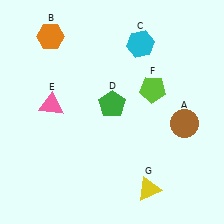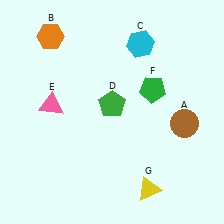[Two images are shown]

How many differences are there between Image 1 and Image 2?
There is 1 difference between the two images.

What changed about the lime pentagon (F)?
In Image 1, F is lime. In Image 2, it changed to green.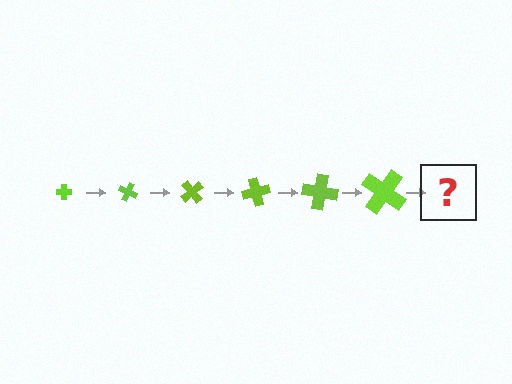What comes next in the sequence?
The next element should be a cross, larger than the previous one and rotated 150 degrees from the start.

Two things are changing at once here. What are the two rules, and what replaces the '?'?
The two rules are that the cross grows larger each step and it rotates 25 degrees each step. The '?' should be a cross, larger than the previous one and rotated 150 degrees from the start.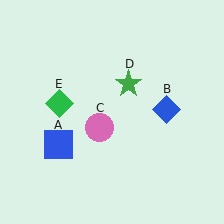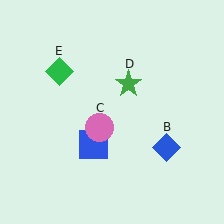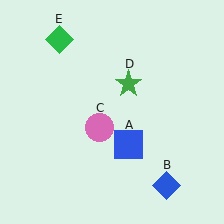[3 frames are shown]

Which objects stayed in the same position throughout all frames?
Pink circle (object C) and green star (object D) remained stationary.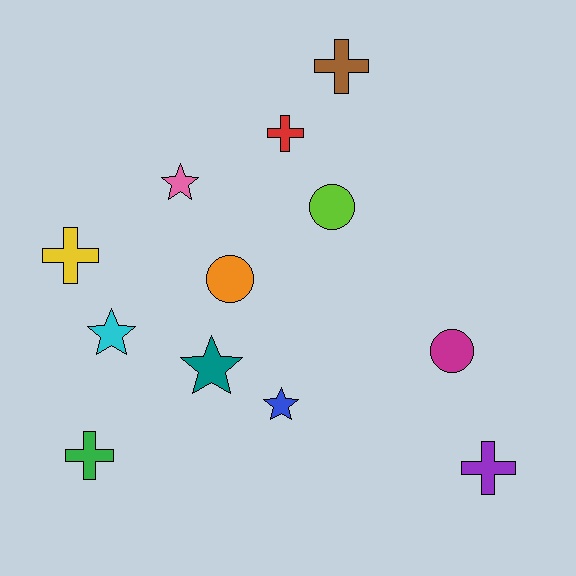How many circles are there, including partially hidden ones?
There are 3 circles.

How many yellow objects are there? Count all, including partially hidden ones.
There is 1 yellow object.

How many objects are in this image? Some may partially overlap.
There are 12 objects.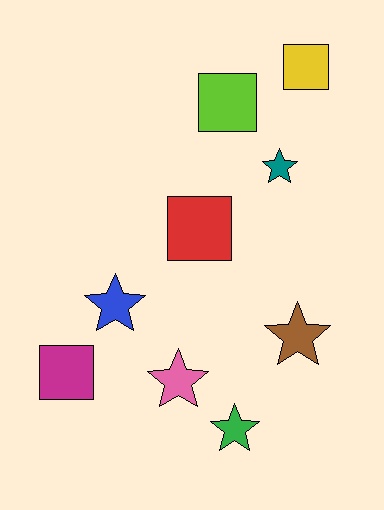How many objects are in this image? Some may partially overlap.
There are 9 objects.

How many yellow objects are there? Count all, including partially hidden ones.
There is 1 yellow object.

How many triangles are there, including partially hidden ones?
There are no triangles.